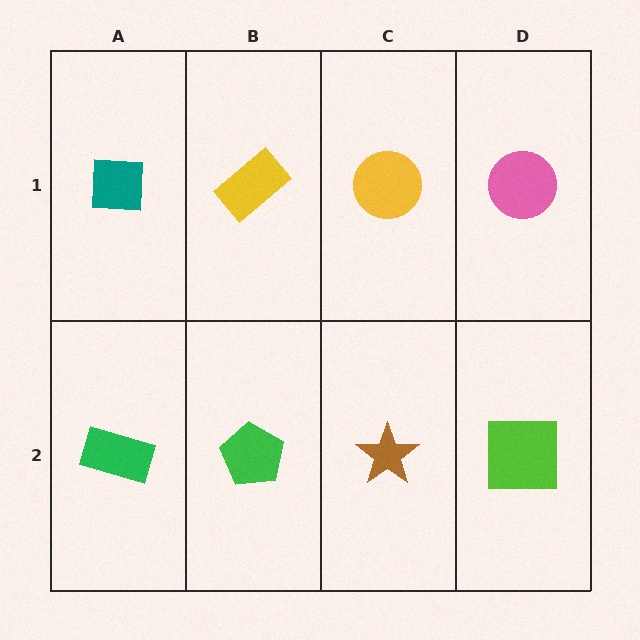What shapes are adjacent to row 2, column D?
A pink circle (row 1, column D), a brown star (row 2, column C).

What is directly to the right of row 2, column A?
A green pentagon.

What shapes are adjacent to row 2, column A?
A teal square (row 1, column A), a green pentagon (row 2, column B).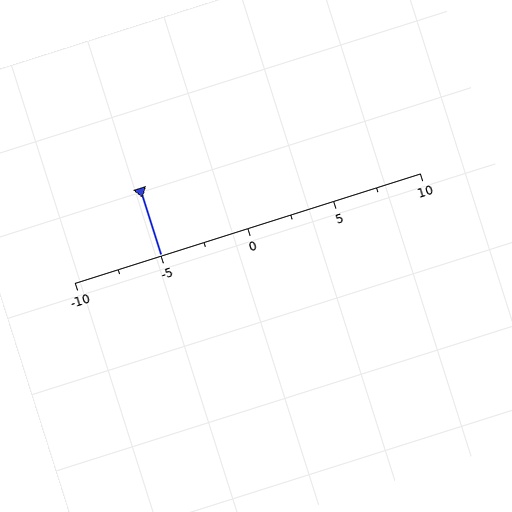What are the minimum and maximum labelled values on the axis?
The axis runs from -10 to 10.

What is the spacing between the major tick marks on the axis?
The major ticks are spaced 5 apart.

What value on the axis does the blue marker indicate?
The marker indicates approximately -5.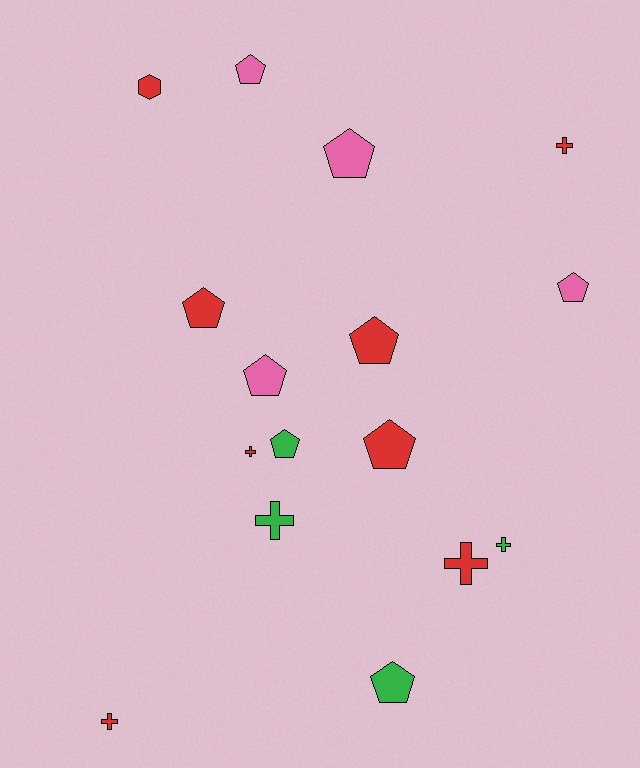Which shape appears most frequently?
Pentagon, with 9 objects.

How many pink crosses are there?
There are no pink crosses.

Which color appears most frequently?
Red, with 8 objects.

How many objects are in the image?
There are 16 objects.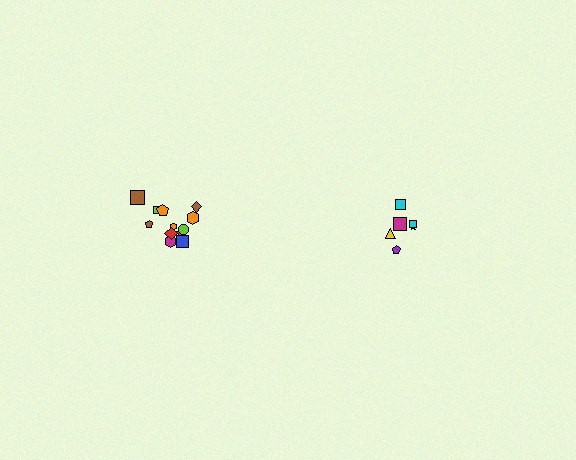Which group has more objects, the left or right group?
The left group.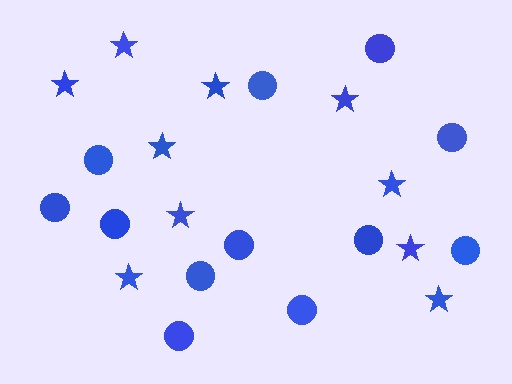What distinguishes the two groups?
There are 2 groups: one group of circles (12) and one group of stars (10).